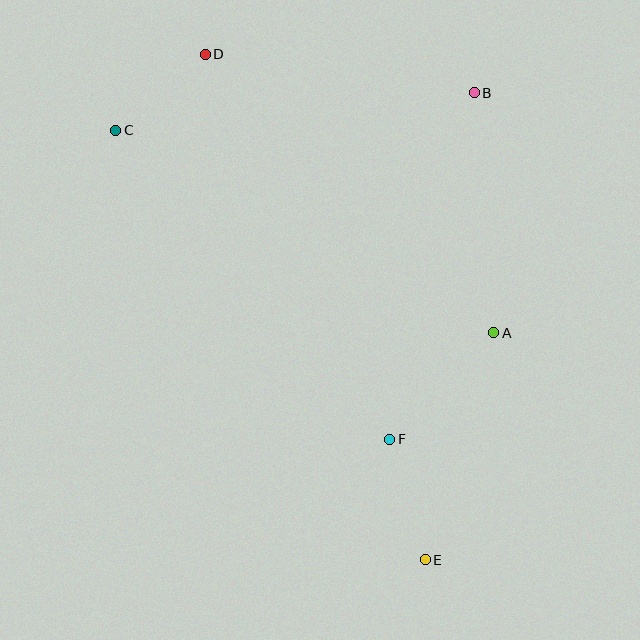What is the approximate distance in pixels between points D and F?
The distance between D and F is approximately 427 pixels.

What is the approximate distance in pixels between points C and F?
The distance between C and F is approximately 413 pixels.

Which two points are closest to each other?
Points C and D are closest to each other.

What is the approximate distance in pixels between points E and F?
The distance between E and F is approximately 126 pixels.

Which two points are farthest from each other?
Points D and E are farthest from each other.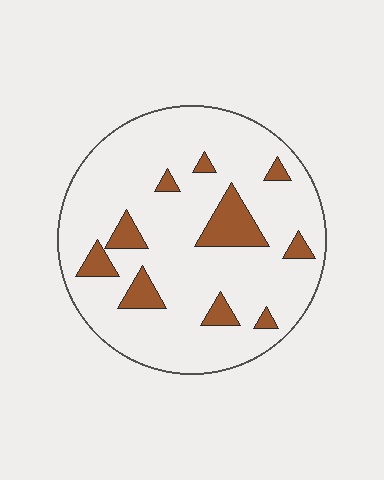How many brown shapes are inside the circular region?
10.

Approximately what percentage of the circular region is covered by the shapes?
Approximately 15%.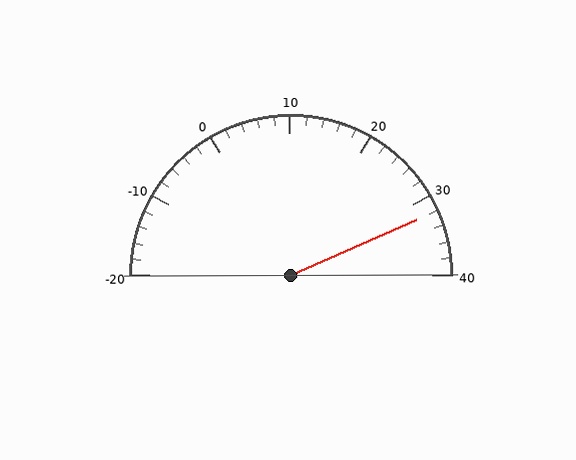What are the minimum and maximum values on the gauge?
The gauge ranges from -20 to 40.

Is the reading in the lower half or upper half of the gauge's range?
The reading is in the upper half of the range (-20 to 40).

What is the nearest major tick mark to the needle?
The nearest major tick mark is 30.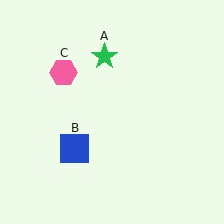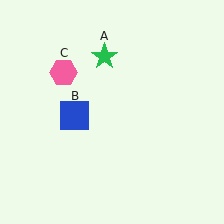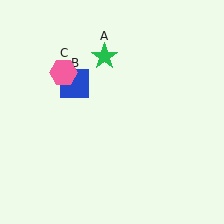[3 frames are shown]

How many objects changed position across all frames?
1 object changed position: blue square (object B).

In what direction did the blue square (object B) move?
The blue square (object B) moved up.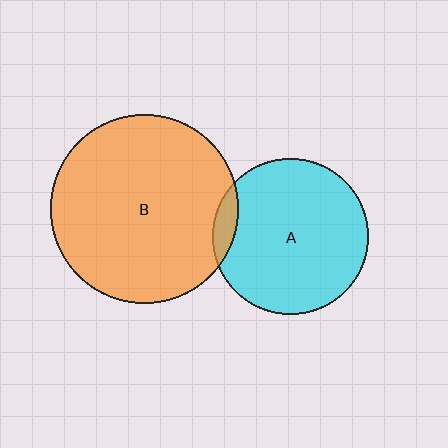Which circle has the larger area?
Circle B (orange).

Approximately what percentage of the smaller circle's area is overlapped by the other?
Approximately 5%.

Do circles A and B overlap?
Yes.